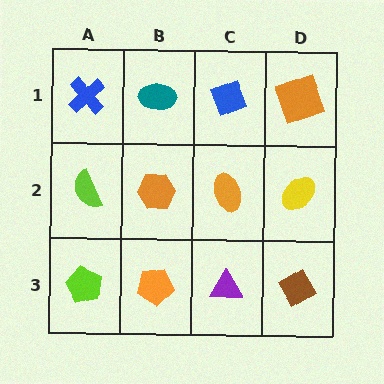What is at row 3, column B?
An orange pentagon.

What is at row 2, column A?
A lime semicircle.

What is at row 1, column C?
A blue diamond.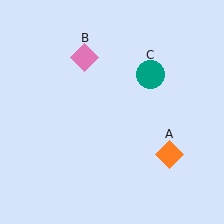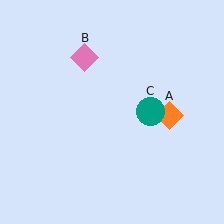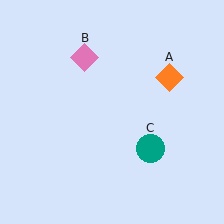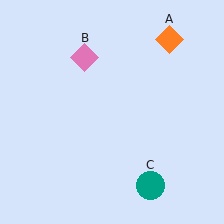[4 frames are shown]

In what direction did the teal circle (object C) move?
The teal circle (object C) moved down.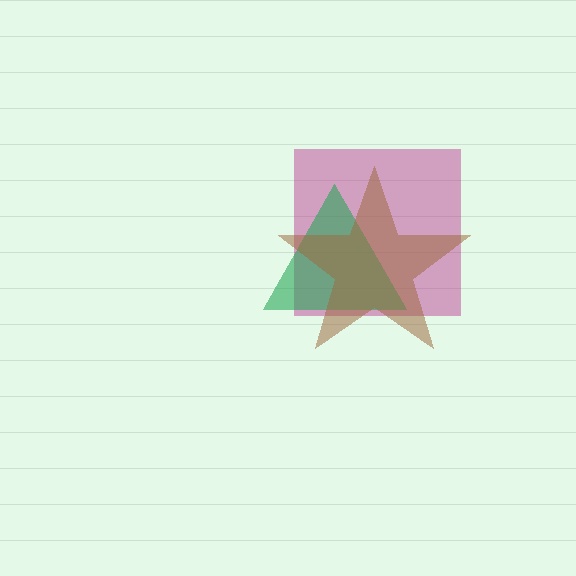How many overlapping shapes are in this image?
There are 3 overlapping shapes in the image.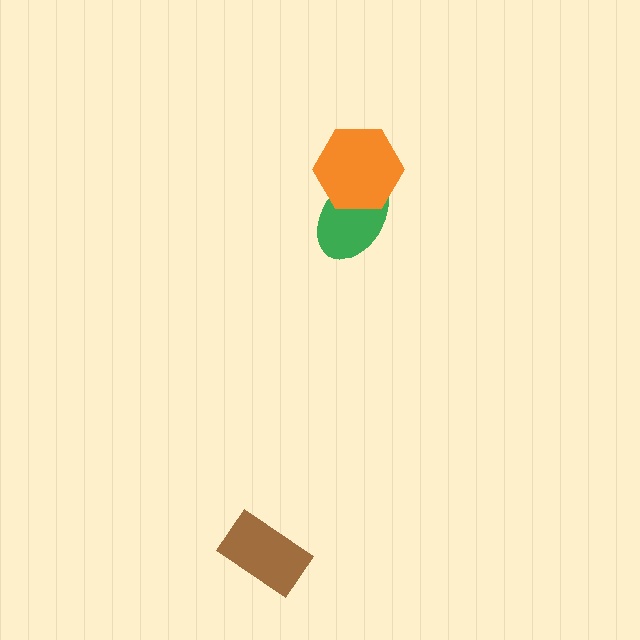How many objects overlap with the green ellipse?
1 object overlaps with the green ellipse.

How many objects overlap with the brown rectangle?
0 objects overlap with the brown rectangle.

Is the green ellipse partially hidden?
Yes, it is partially covered by another shape.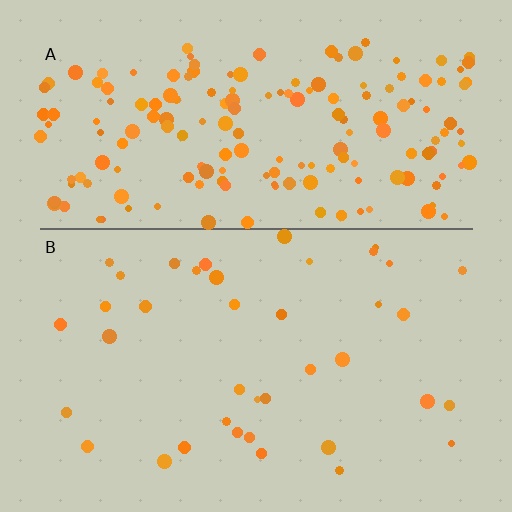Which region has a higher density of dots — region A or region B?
A (the top).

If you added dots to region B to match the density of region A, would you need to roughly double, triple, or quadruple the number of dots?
Approximately quadruple.